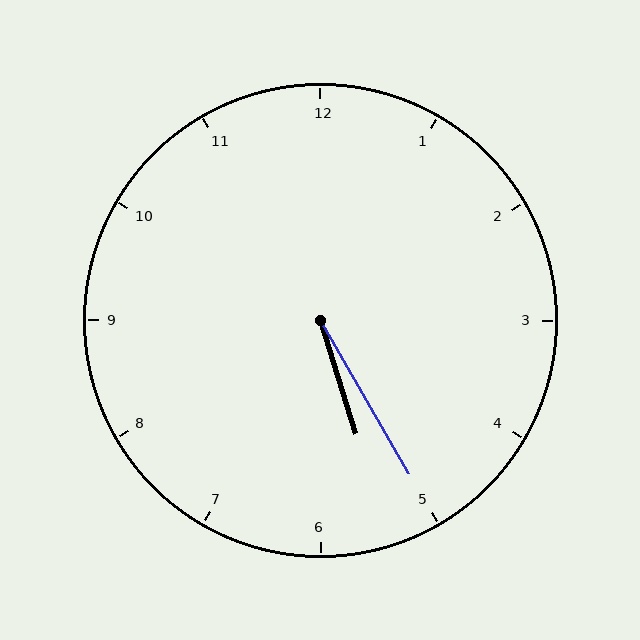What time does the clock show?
5:25.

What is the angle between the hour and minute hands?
Approximately 12 degrees.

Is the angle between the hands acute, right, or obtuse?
It is acute.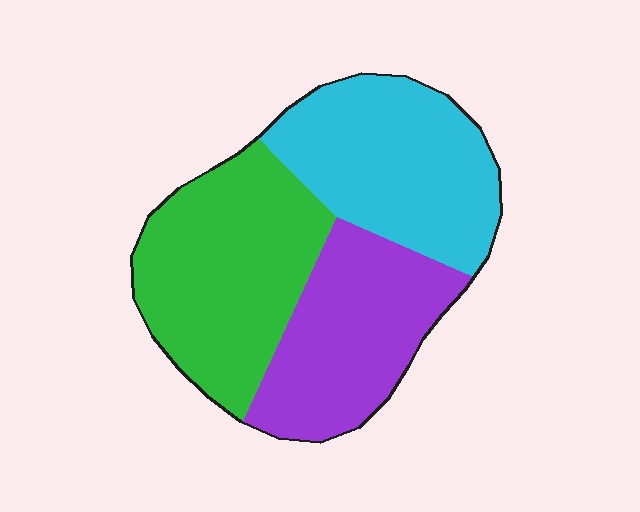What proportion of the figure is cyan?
Cyan takes up about one third (1/3) of the figure.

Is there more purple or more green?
Green.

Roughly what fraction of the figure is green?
Green covers about 35% of the figure.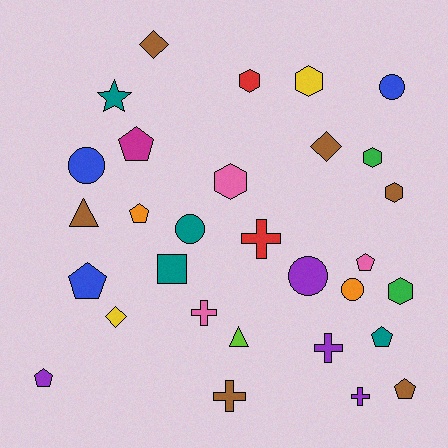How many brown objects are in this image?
There are 6 brown objects.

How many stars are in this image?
There is 1 star.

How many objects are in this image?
There are 30 objects.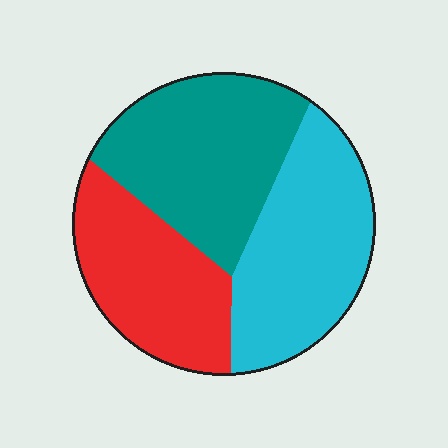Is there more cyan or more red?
Cyan.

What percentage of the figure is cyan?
Cyan takes up about one third (1/3) of the figure.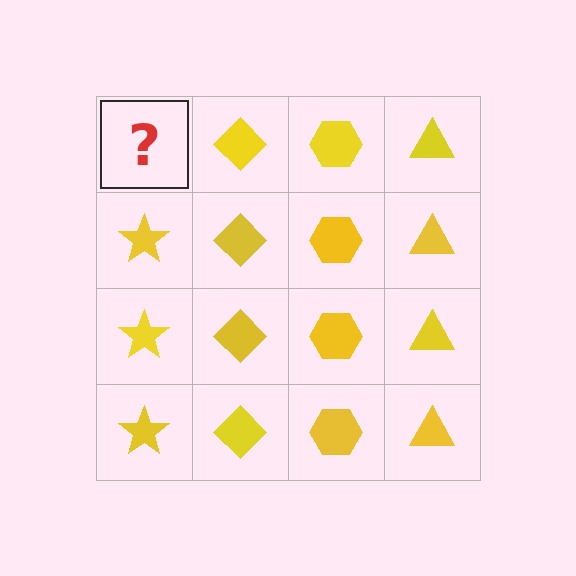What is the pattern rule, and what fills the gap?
The rule is that each column has a consistent shape. The gap should be filled with a yellow star.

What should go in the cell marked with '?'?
The missing cell should contain a yellow star.